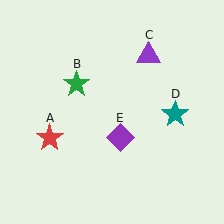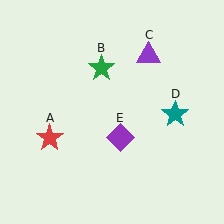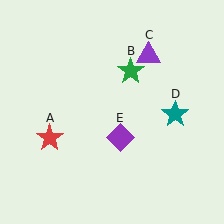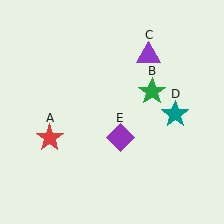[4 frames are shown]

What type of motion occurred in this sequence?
The green star (object B) rotated clockwise around the center of the scene.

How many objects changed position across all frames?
1 object changed position: green star (object B).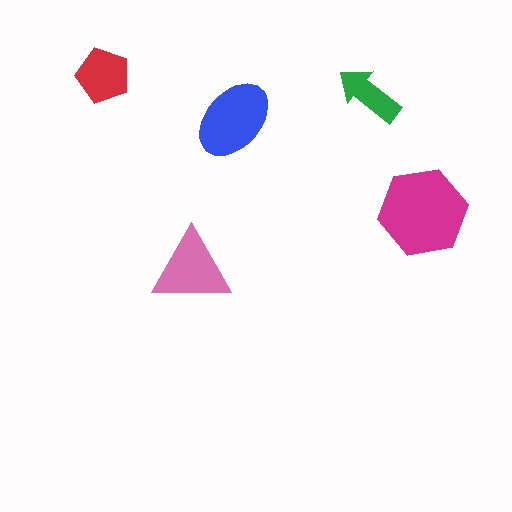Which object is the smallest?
The green arrow.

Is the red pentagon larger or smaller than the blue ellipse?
Smaller.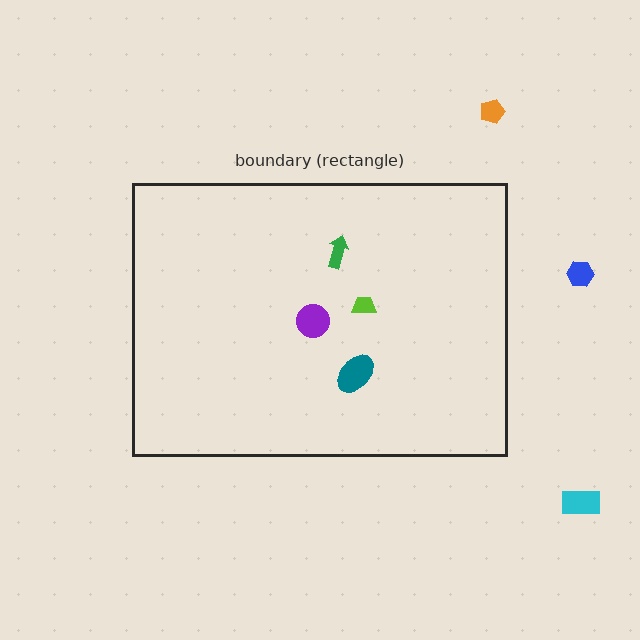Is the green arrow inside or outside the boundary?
Inside.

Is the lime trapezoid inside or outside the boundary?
Inside.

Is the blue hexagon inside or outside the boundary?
Outside.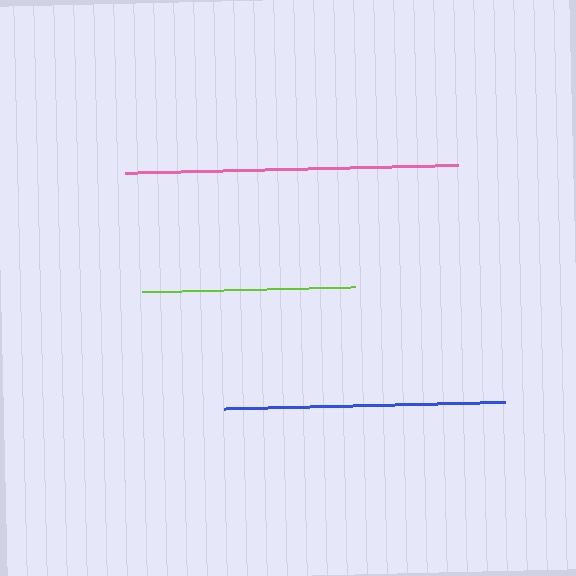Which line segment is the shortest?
The lime line is the shortest at approximately 213 pixels.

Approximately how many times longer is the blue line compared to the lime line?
The blue line is approximately 1.3 times the length of the lime line.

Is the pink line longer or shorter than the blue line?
The pink line is longer than the blue line.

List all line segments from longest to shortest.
From longest to shortest: pink, blue, lime.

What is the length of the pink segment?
The pink segment is approximately 334 pixels long.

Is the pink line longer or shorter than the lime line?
The pink line is longer than the lime line.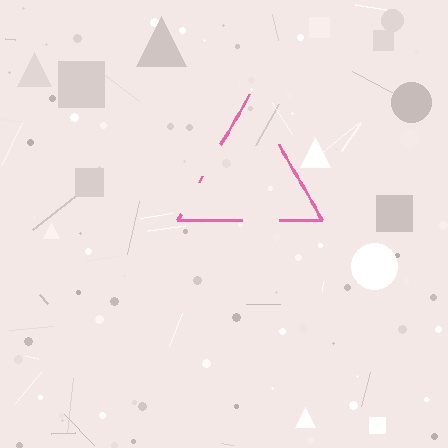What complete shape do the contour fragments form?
The contour fragments form a triangle.